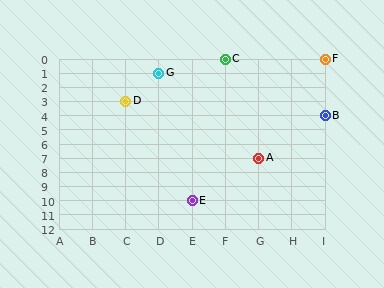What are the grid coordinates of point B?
Point B is at grid coordinates (I, 4).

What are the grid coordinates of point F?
Point F is at grid coordinates (I, 0).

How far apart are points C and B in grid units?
Points C and B are 3 columns and 4 rows apart (about 5.0 grid units diagonally).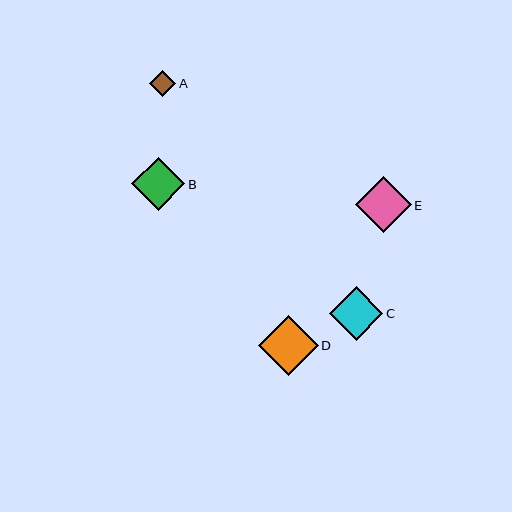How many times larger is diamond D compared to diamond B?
Diamond D is approximately 1.1 times the size of diamond B.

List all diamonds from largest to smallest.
From largest to smallest: D, E, C, B, A.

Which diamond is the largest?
Diamond D is the largest with a size of approximately 60 pixels.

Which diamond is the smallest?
Diamond A is the smallest with a size of approximately 26 pixels.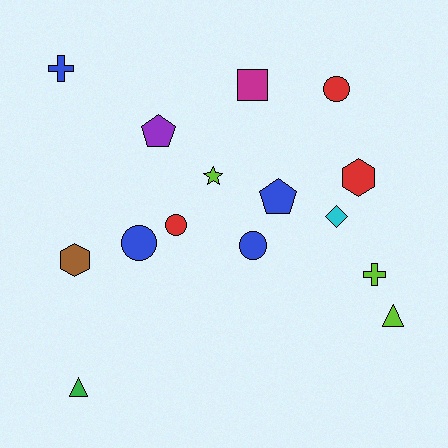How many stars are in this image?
There is 1 star.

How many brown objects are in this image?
There is 1 brown object.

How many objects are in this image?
There are 15 objects.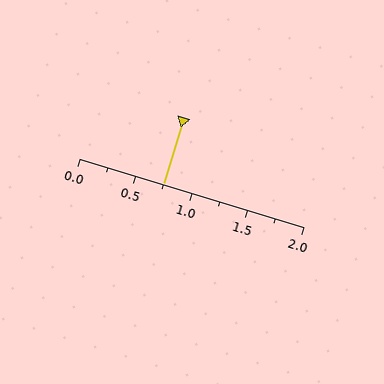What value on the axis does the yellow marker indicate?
The marker indicates approximately 0.75.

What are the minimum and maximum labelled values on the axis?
The axis runs from 0.0 to 2.0.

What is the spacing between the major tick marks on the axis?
The major ticks are spaced 0.5 apart.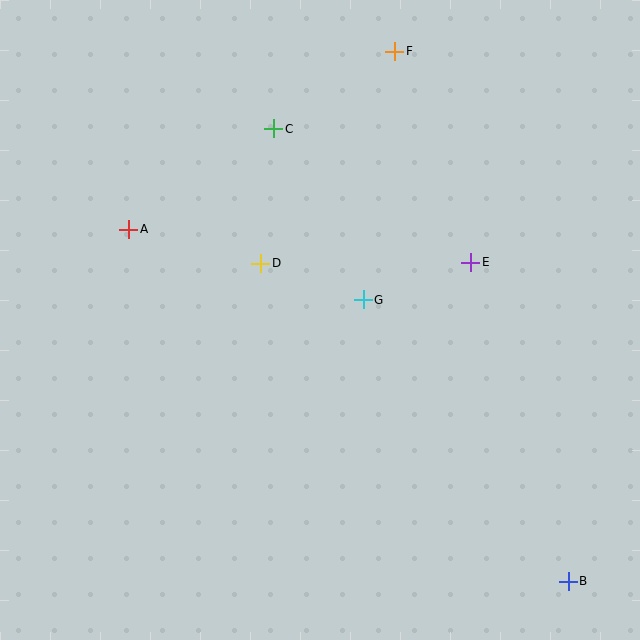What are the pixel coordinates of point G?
Point G is at (363, 300).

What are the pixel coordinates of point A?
Point A is at (129, 229).